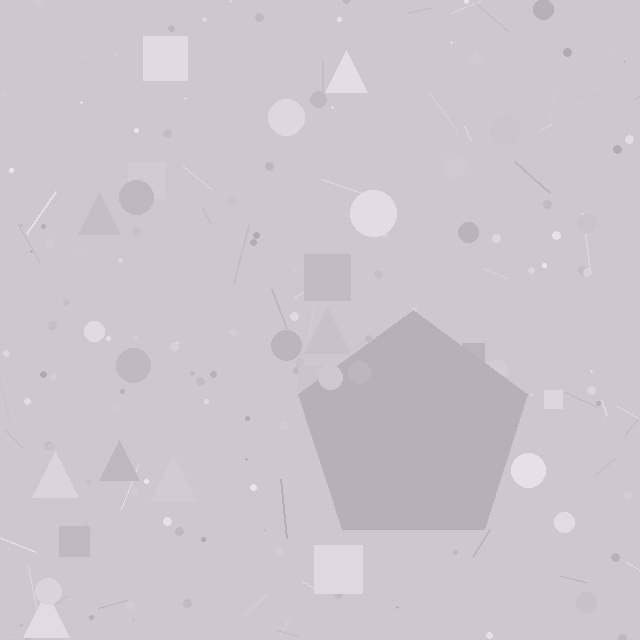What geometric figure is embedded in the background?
A pentagon is embedded in the background.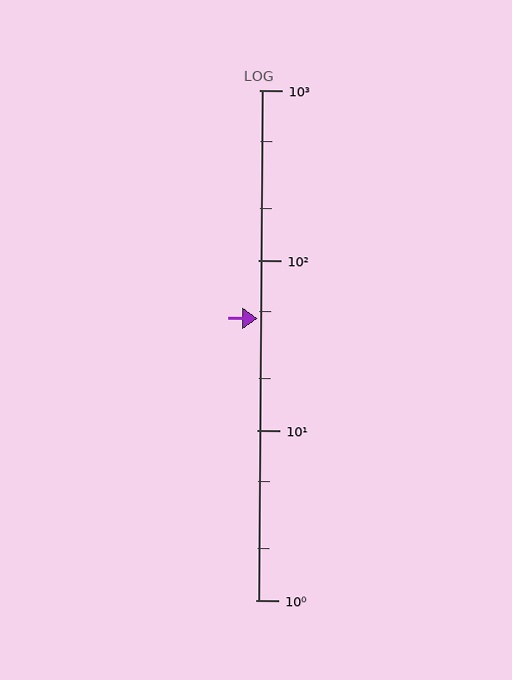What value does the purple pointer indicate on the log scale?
The pointer indicates approximately 45.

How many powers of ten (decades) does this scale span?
The scale spans 3 decades, from 1 to 1000.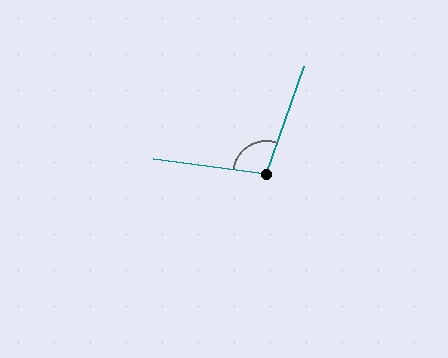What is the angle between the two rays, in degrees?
Approximately 101 degrees.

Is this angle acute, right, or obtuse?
It is obtuse.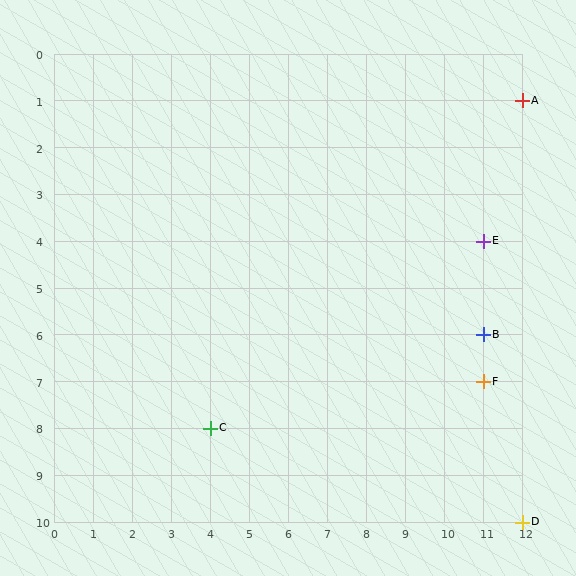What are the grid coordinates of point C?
Point C is at grid coordinates (4, 8).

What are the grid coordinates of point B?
Point B is at grid coordinates (11, 6).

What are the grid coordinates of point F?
Point F is at grid coordinates (11, 7).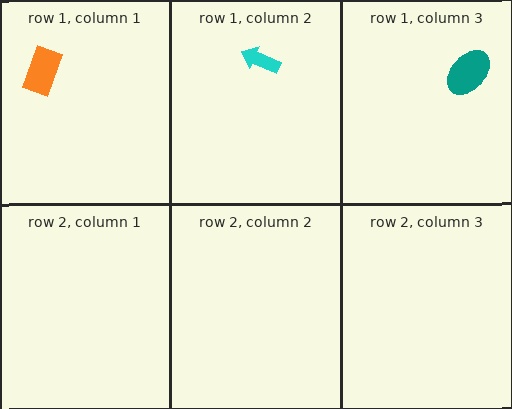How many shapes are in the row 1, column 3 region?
1.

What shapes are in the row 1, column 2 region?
The cyan arrow.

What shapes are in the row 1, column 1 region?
The orange rectangle.